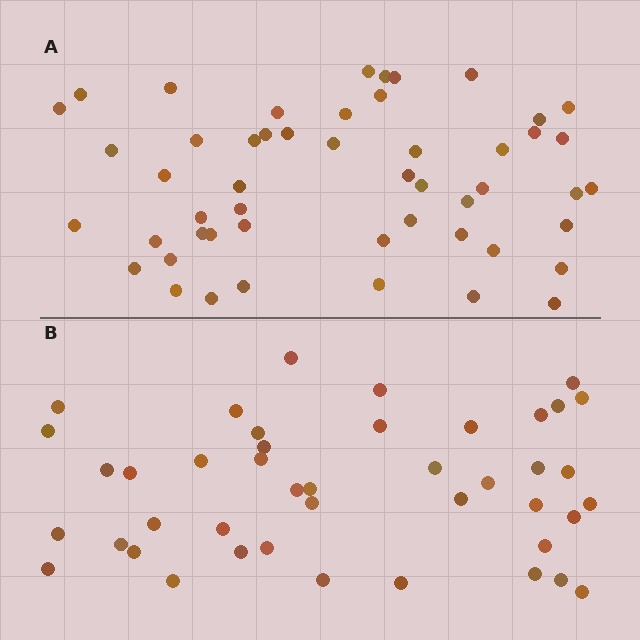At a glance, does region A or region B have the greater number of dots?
Region A (the top region) has more dots.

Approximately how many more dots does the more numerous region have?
Region A has roughly 8 or so more dots than region B.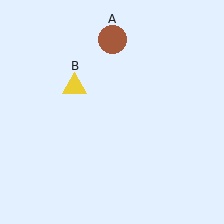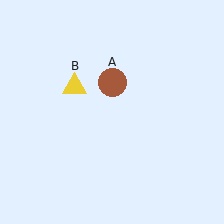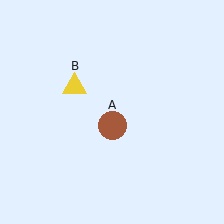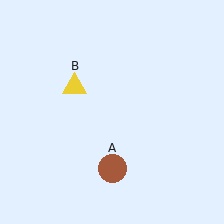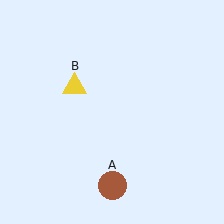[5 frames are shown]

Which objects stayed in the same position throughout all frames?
Yellow triangle (object B) remained stationary.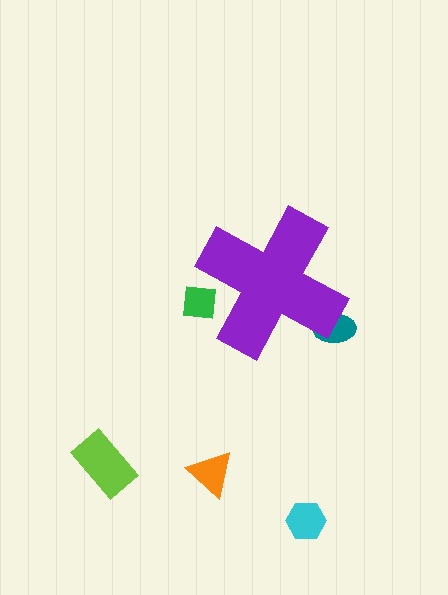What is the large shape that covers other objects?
A purple cross.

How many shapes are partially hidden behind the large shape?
2 shapes are partially hidden.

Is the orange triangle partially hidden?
No, the orange triangle is fully visible.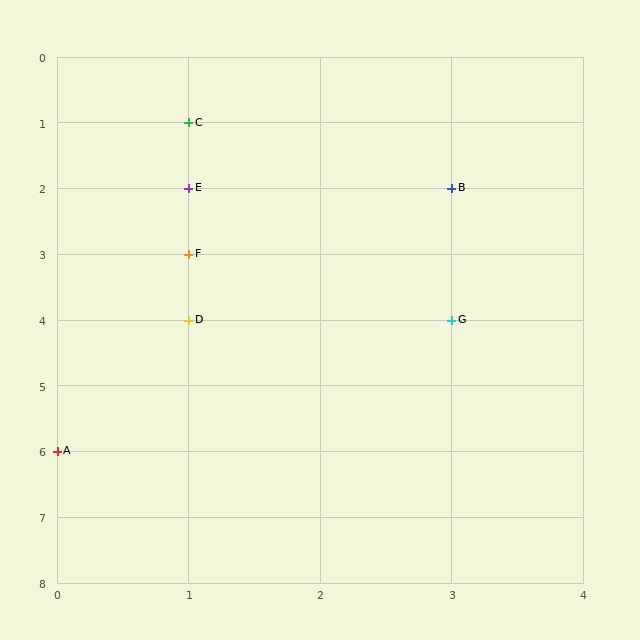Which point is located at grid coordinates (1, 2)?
Point E is at (1, 2).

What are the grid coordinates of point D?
Point D is at grid coordinates (1, 4).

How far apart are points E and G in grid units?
Points E and G are 2 columns and 2 rows apart (about 2.8 grid units diagonally).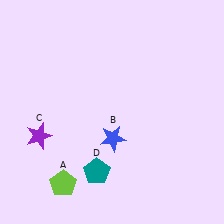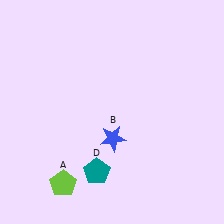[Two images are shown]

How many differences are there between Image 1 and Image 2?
There is 1 difference between the two images.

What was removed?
The purple star (C) was removed in Image 2.